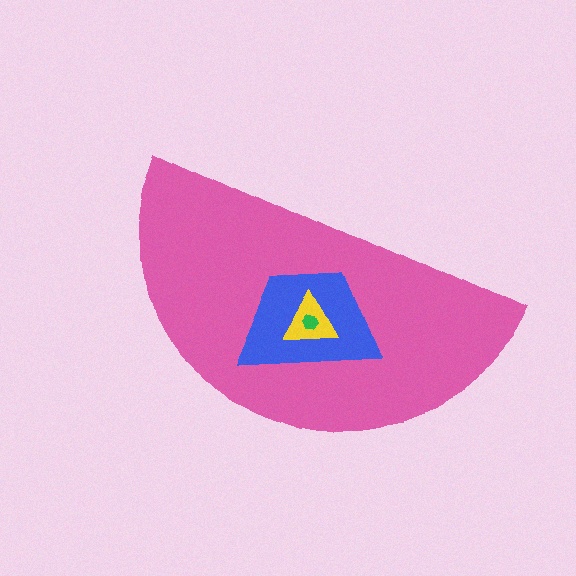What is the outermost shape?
The pink semicircle.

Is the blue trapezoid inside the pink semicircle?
Yes.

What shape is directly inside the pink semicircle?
The blue trapezoid.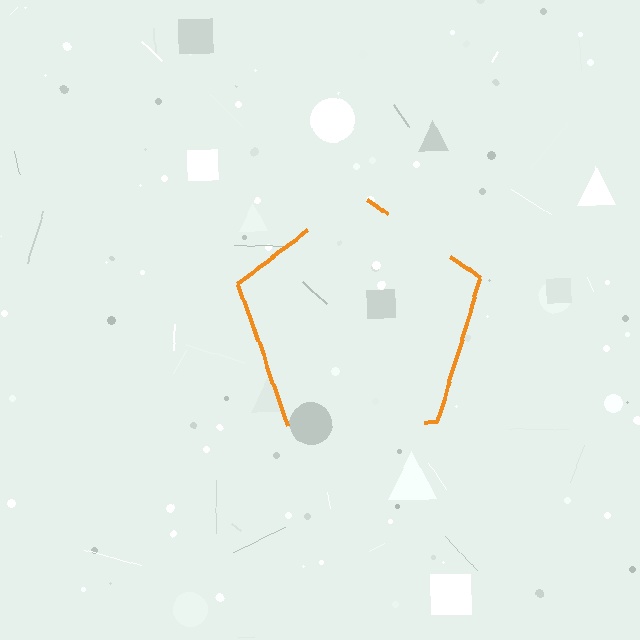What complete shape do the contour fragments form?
The contour fragments form a pentagon.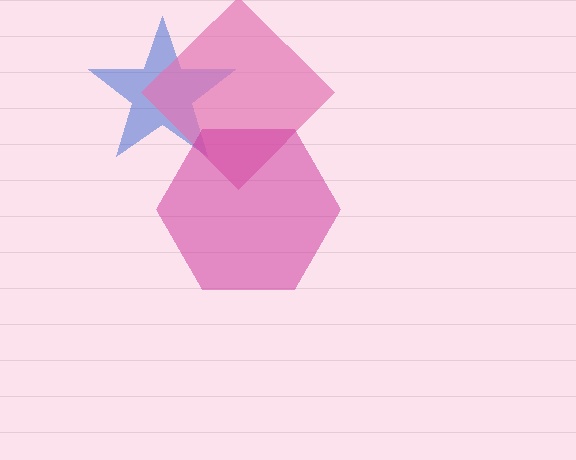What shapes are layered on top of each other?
The layered shapes are: a blue star, a pink diamond, a magenta hexagon.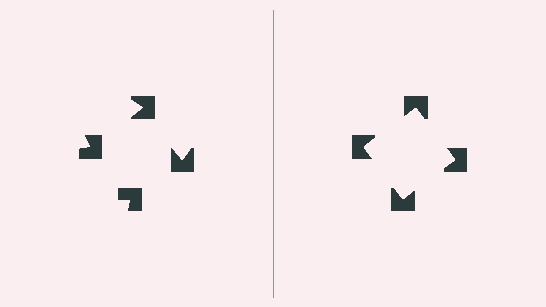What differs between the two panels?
The notched squares are positioned identically on both sides; only the wedge orientations differ. On the right they align to a square; on the left they are misaligned.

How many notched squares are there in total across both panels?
8 — 4 on each side.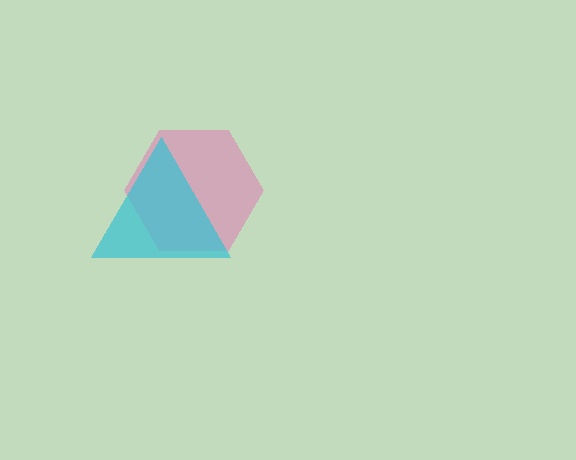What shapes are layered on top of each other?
The layered shapes are: a pink hexagon, a cyan triangle.